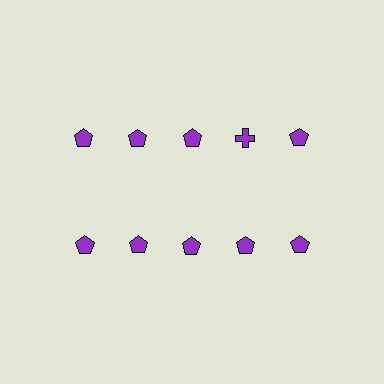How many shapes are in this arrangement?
There are 10 shapes arranged in a grid pattern.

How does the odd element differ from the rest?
It has a different shape: cross instead of pentagon.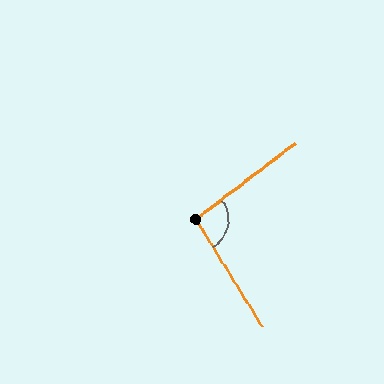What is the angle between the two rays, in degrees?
Approximately 95 degrees.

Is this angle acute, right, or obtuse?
It is obtuse.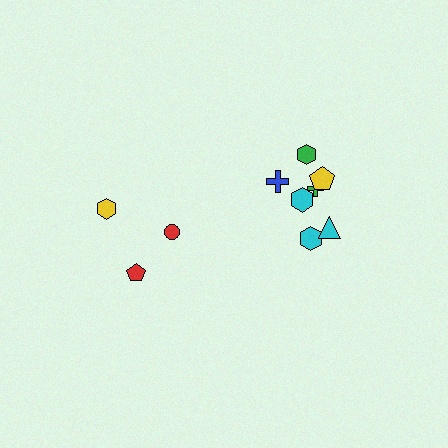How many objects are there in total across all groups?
There are 10 objects.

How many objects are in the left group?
There are 3 objects.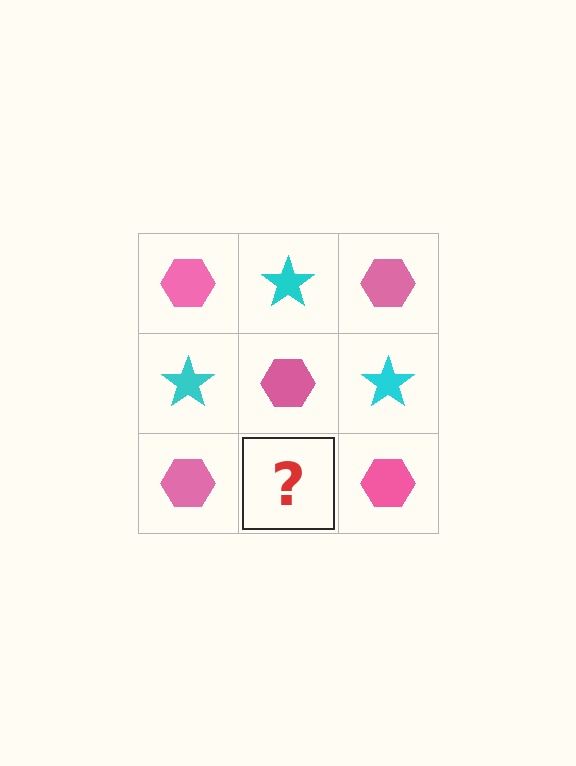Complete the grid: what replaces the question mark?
The question mark should be replaced with a cyan star.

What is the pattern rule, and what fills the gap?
The rule is that it alternates pink hexagon and cyan star in a checkerboard pattern. The gap should be filled with a cyan star.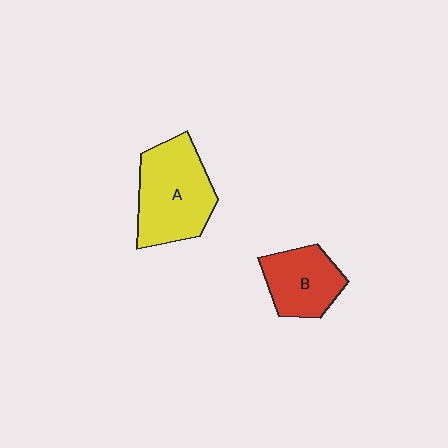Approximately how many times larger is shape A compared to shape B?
Approximately 1.5 times.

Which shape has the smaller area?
Shape B (red).